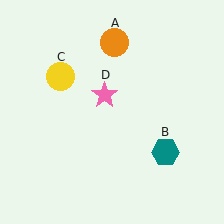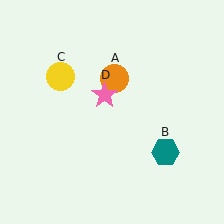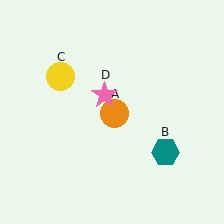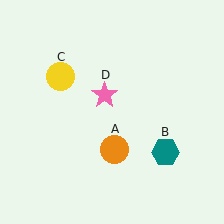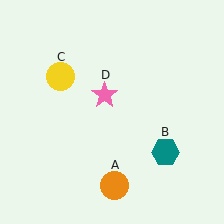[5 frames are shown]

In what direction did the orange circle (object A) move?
The orange circle (object A) moved down.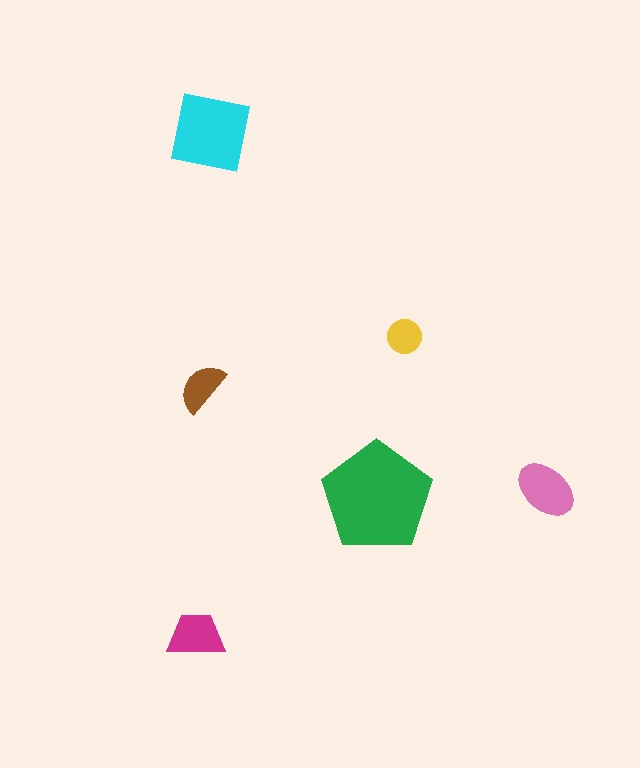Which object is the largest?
The green pentagon.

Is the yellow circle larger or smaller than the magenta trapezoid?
Smaller.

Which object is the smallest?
The yellow circle.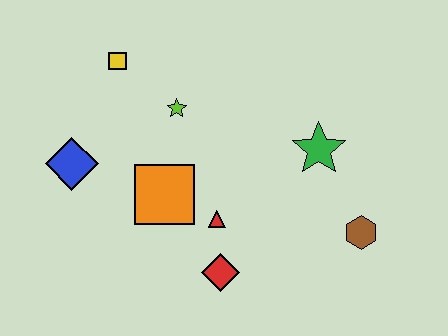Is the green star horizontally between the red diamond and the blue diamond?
No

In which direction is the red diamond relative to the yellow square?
The red diamond is below the yellow square.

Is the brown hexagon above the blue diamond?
No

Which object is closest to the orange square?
The red triangle is closest to the orange square.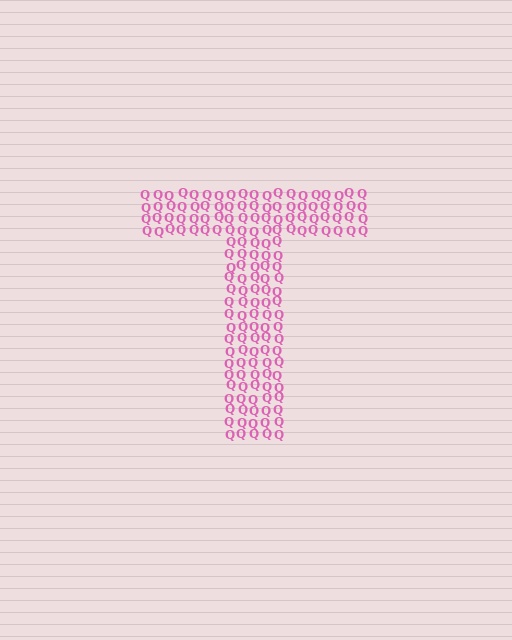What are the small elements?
The small elements are letter Q's.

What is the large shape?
The large shape is the letter T.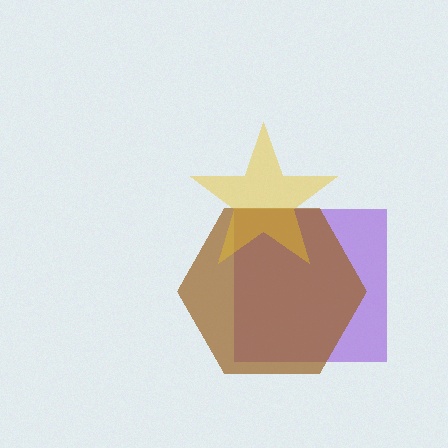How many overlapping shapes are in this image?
There are 3 overlapping shapes in the image.